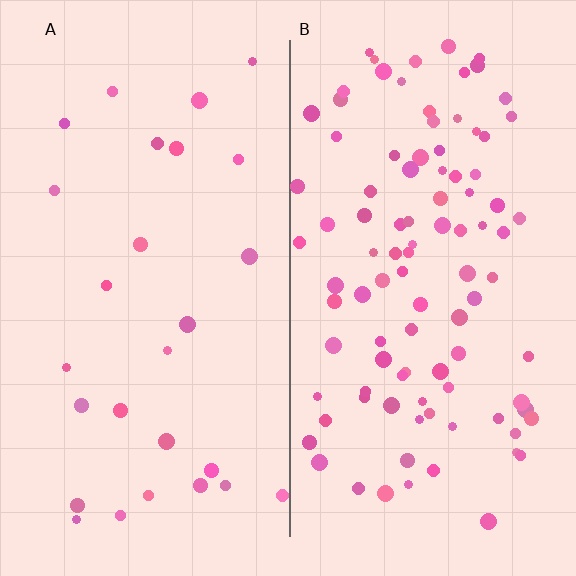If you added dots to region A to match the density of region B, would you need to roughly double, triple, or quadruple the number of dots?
Approximately quadruple.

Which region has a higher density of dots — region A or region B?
B (the right).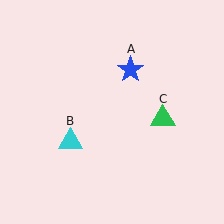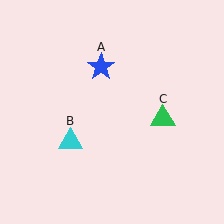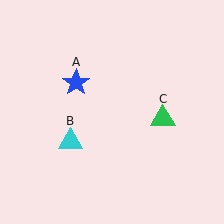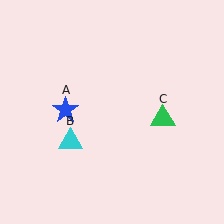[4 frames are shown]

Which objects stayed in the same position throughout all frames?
Cyan triangle (object B) and green triangle (object C) remained stationary.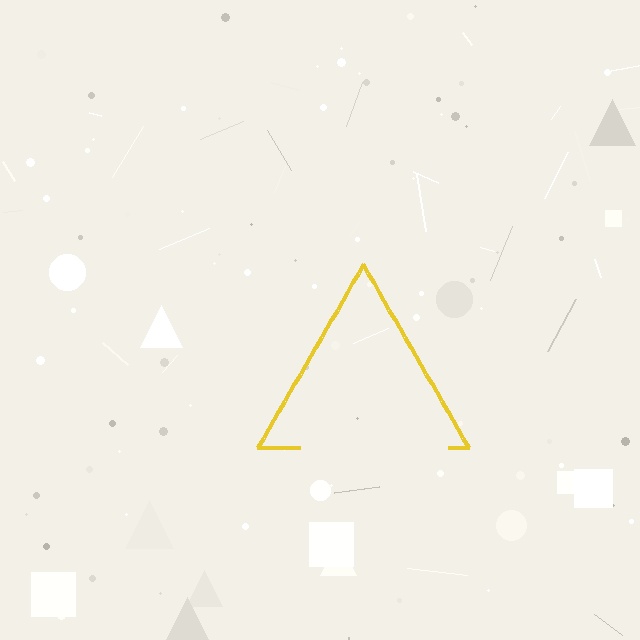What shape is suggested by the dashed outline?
The dashed outline suggests a triangle.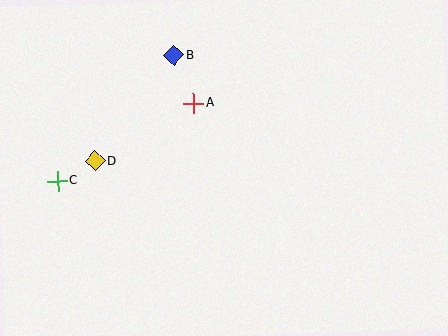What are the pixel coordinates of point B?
Point B is at (174, 55).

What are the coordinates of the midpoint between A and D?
The midpoint between A and D is at (144, 132).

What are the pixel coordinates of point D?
Point D is at (95, 161).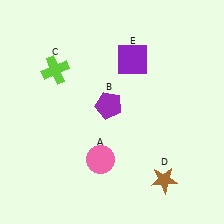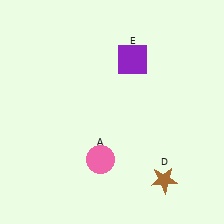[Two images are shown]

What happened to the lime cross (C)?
The lime cross (C) was removed in Image 2. It was in the top-left area of Image 1.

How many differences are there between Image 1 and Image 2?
There are 2 differences between the two images.